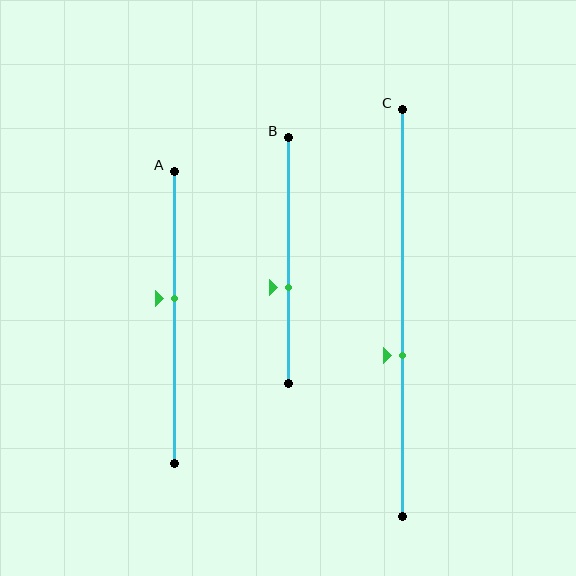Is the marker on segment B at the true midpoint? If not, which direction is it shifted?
No, the marker on segment B is shifted downward by about 11% of the segment length.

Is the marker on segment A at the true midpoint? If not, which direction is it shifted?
No, the marker on segment A is shifted upward by about 6% of the segment length.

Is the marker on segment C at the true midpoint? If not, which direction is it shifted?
No, the marker on segment C is shifted downward by about 11% of the segment length.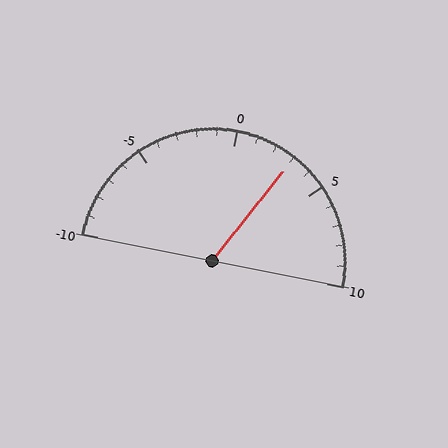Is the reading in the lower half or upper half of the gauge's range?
The reading is in the upper half of the range (-10 to 10).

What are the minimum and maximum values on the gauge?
The gauge ranges from -10 to 10.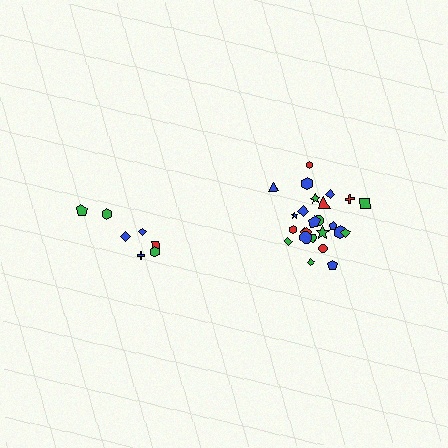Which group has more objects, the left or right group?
The right group.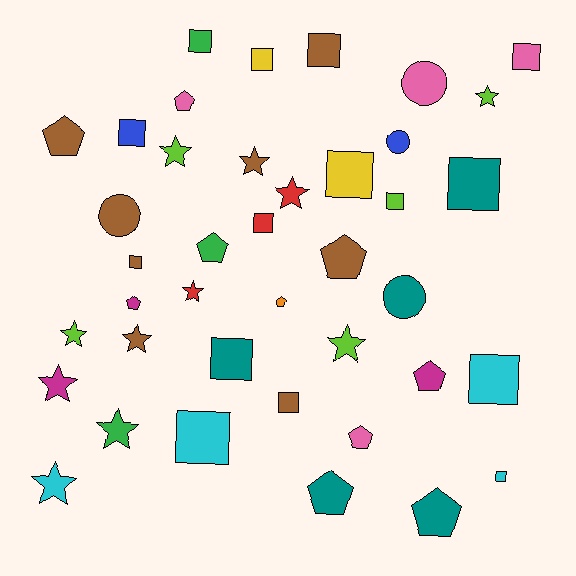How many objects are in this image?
There are 40 objects.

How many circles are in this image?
There are 4 circles.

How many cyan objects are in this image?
There are 4 cyan objects.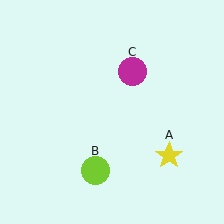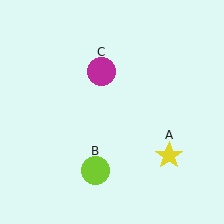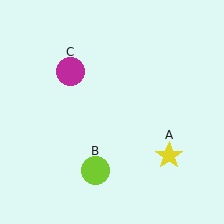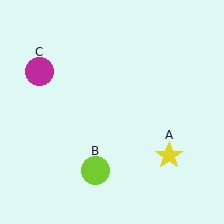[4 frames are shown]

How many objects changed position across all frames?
1 object changed position: magenta circle (object C).